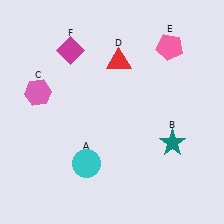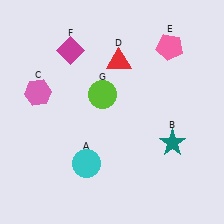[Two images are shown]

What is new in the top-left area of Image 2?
A lime circle (G) was added in the top-left area of Image 2.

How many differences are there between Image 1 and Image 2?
There is 1 difference between the two images.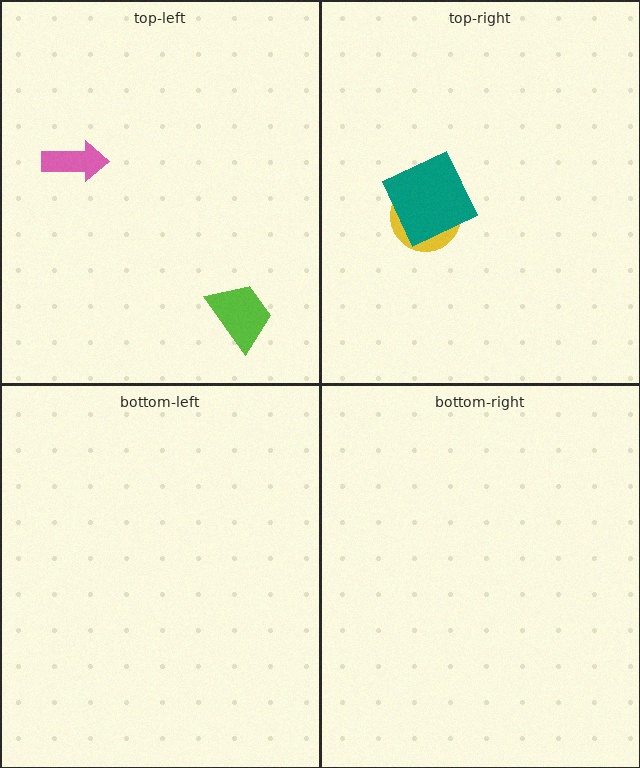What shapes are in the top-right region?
The yellow circle, the teal diamond.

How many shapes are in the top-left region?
2.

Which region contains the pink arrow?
The top-left region.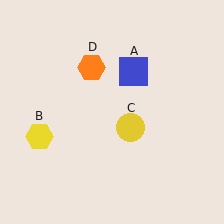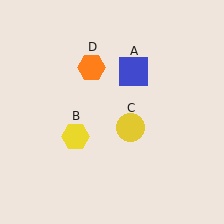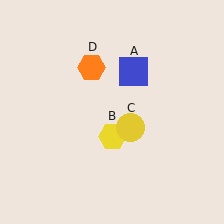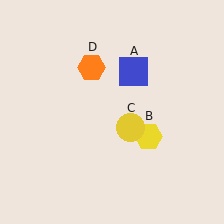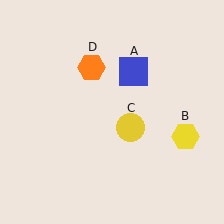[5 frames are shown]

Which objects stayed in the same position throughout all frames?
Blue square (object A) and yellow circle (object C) and orange hexagon (object D) remained stationary.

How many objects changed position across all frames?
1 object changed position: yellow hexagon (object B).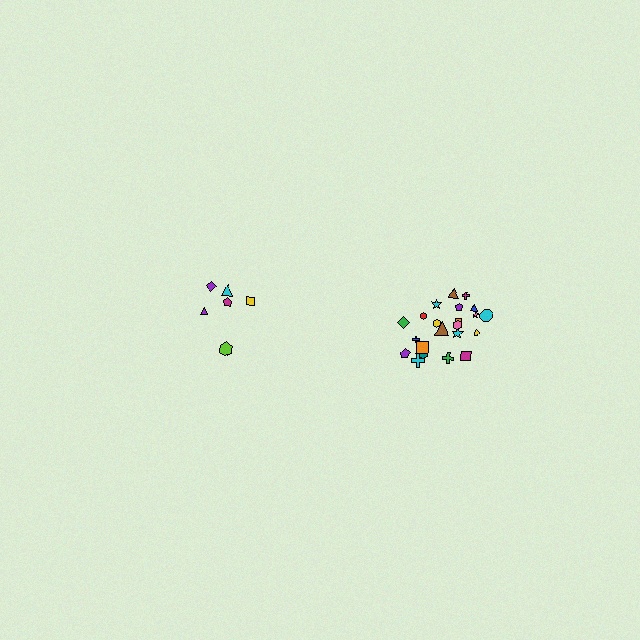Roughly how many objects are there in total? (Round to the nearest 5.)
Roughly 30 objects in total.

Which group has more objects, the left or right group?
The right group.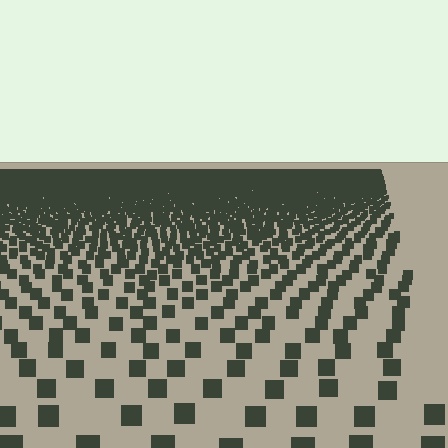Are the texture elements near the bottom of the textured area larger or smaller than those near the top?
Larger. Near the bottom, elements are closer to the viewer and appear at a bigger on-screen size.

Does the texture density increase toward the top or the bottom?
Density increases toward the top.